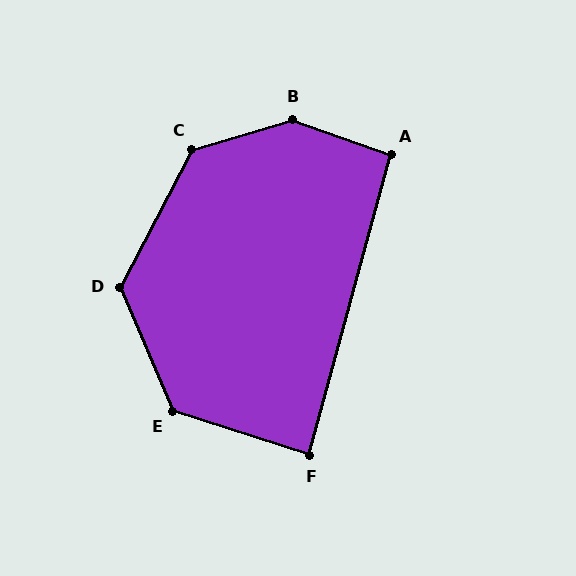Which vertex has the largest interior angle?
B, at approximately 144 degrees.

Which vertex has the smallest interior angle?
F, at approximately 87 degrees.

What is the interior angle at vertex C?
Approximately 134 degrees (obtuse).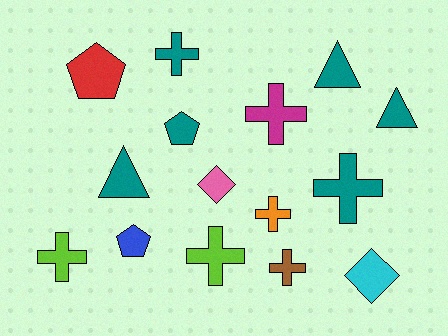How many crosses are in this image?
There are 7 crosses.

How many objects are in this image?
There are 15 objects.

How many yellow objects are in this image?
There are no yellow objects.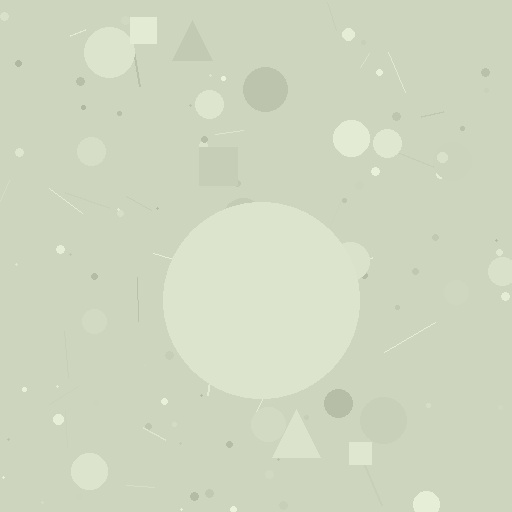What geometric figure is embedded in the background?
A circle is embedded in the background.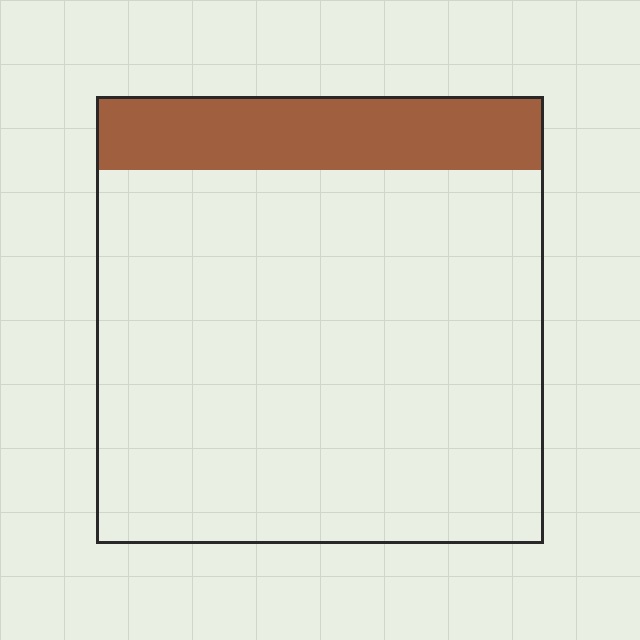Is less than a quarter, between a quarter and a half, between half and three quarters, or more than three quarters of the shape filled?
Less than a quarter.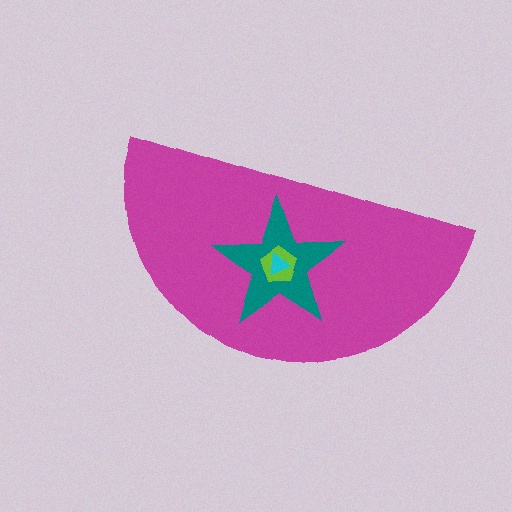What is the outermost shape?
The magenta semicircle.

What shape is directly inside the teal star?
The lime pentagon.